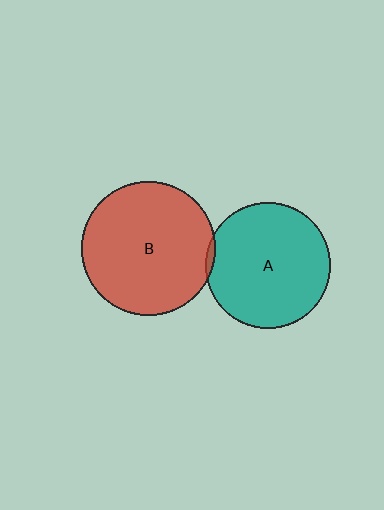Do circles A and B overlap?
Yes.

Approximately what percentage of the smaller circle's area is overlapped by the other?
Approximately 5%.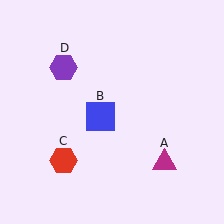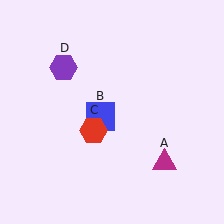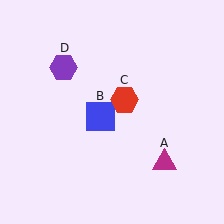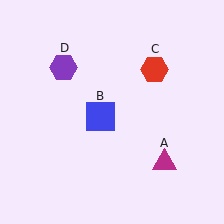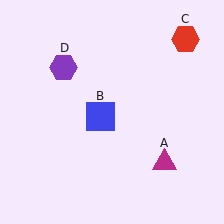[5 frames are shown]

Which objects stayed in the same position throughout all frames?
Magenta triangle (object A) and blue square (object B) and purple hexagon (object D) remained stationary.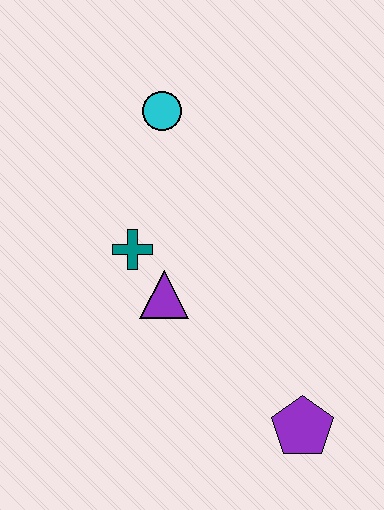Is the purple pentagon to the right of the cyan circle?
Yes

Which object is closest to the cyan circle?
The teal cross is closest to the cyan circle.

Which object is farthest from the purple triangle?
The purple pentagon is farthest from the purple triangle.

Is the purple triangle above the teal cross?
No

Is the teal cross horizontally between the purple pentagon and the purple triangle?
No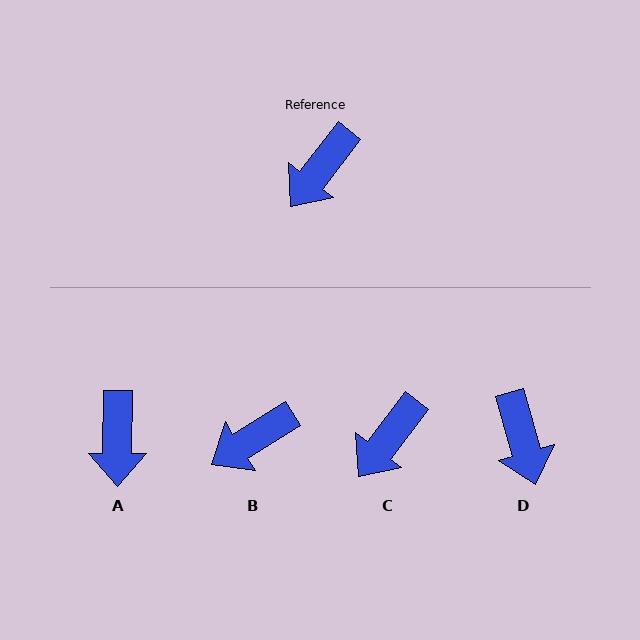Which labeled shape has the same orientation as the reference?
C.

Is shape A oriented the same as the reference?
No, it is off by about 37 degrees.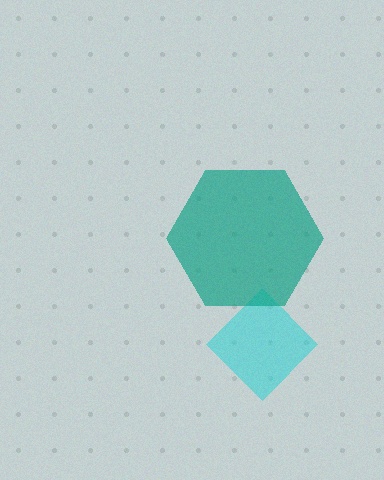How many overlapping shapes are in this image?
There are 2 overlapping shapes in the image.